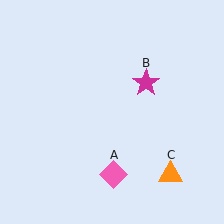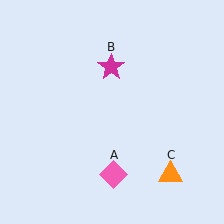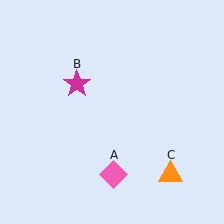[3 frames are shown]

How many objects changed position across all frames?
1 object changed position: magenta star (object B).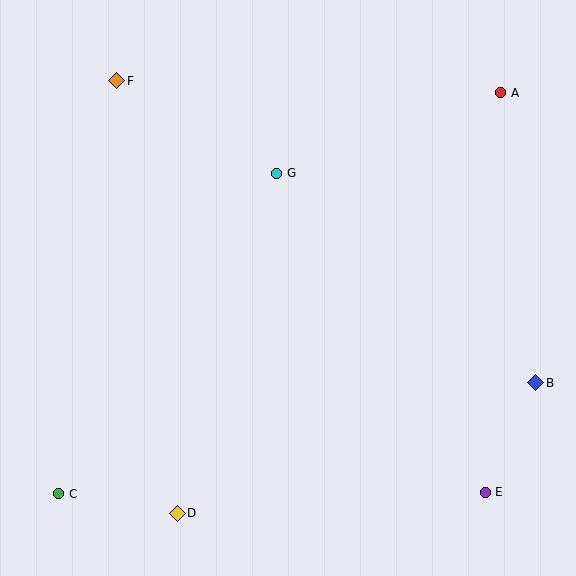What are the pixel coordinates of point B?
Point B is at (536, 383).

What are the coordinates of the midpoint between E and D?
The midpoint between E and D is at (331, 503).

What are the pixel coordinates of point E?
Point E is at (485, 492).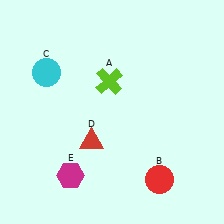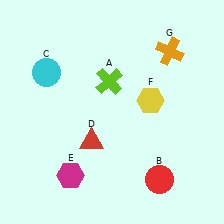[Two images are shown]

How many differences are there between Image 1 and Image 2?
There are 2 differences between the two images.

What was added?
A yellow hexagon (F), an orange cross (G) were added in Image 2.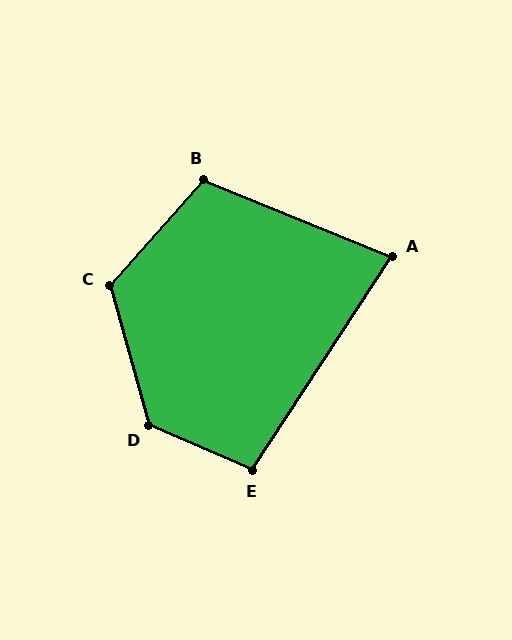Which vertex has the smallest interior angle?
A, at approximately 79 degrees.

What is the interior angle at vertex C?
Approximately 123 degrees (obtuse).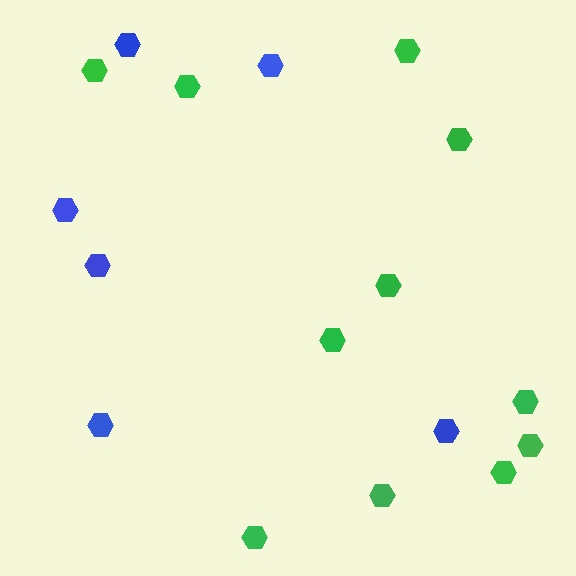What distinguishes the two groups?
There are 2 groups: one group of green hexagons (11) and one group of blue hexagons (6).